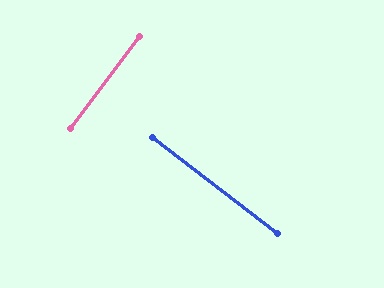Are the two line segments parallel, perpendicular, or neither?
Perpendicular — they meet at approximately 89°.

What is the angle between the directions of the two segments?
Approximately 89 degrees.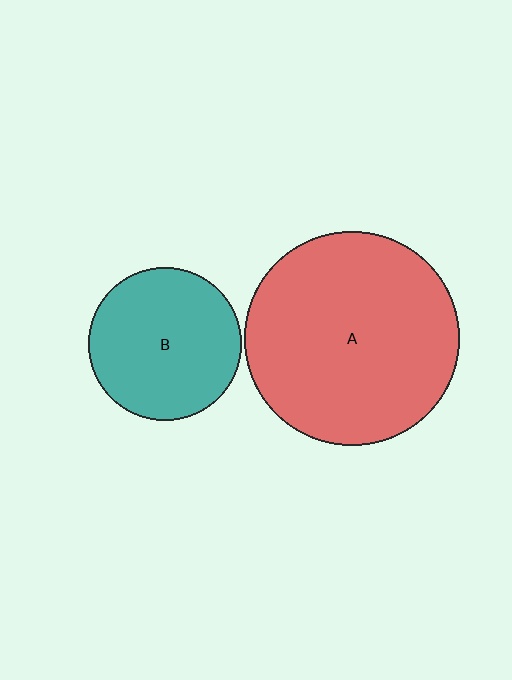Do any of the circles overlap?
No, none of the circles overlap.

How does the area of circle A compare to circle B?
Approximately 2.0 times.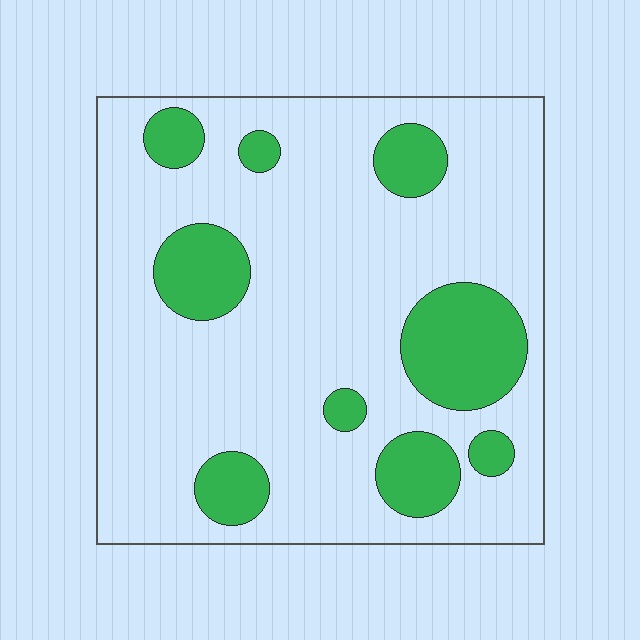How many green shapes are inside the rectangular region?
9.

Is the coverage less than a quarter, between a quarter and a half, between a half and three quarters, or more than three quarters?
Less than a quarter.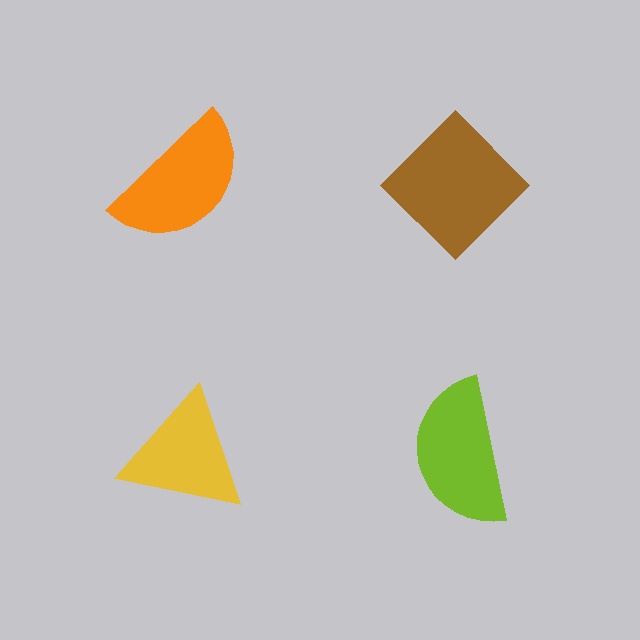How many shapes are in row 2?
2 shapes.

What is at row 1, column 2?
A brown diamond.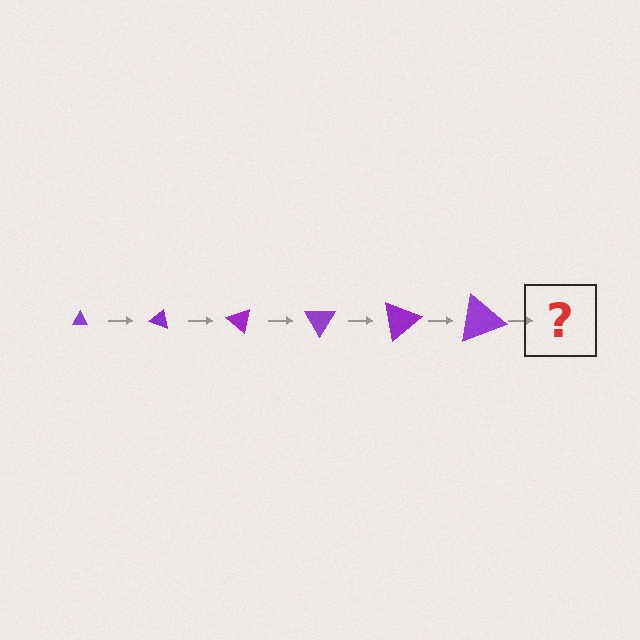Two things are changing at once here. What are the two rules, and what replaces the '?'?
The two rules are that the triangle grows larger each step and it rotates 20 degrees each step. The '?' should be a triangle, larger than the previous one and rotated 120 degrees from the start.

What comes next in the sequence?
The next element should be a triangle, larger than the previous one and rotated 120 degrees from the start.